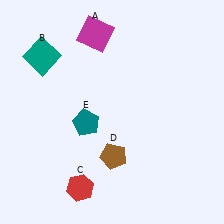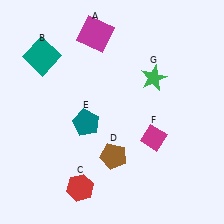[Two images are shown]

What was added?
A magenta diamond (F), a green star (G) were added in Image 2.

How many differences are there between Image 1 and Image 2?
There are 2 differences between the two images.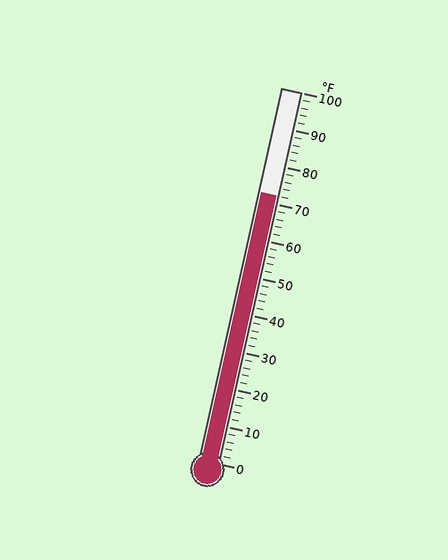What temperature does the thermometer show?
The thermometer shows approximately 72°F.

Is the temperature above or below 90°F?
The temperature is below 90°F.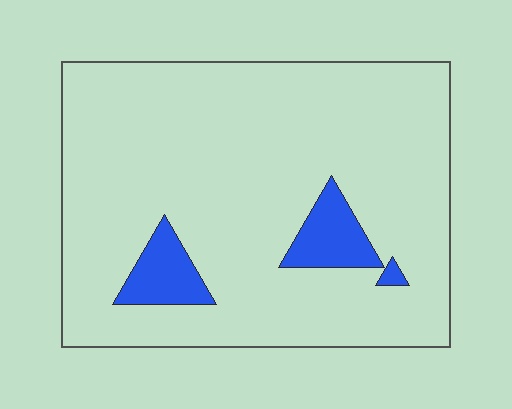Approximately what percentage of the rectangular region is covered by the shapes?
Approximately 10%.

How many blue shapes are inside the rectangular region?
3.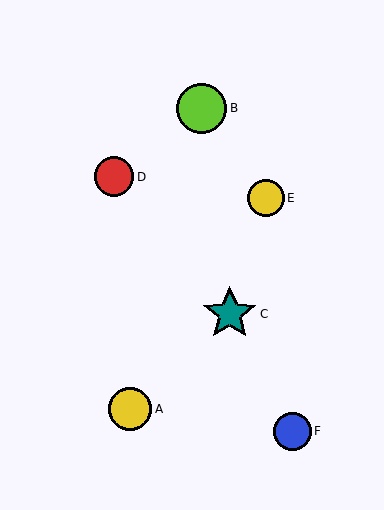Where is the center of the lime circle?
The center of the lime circle is at (201, 108).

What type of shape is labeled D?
Shape D is a red circle.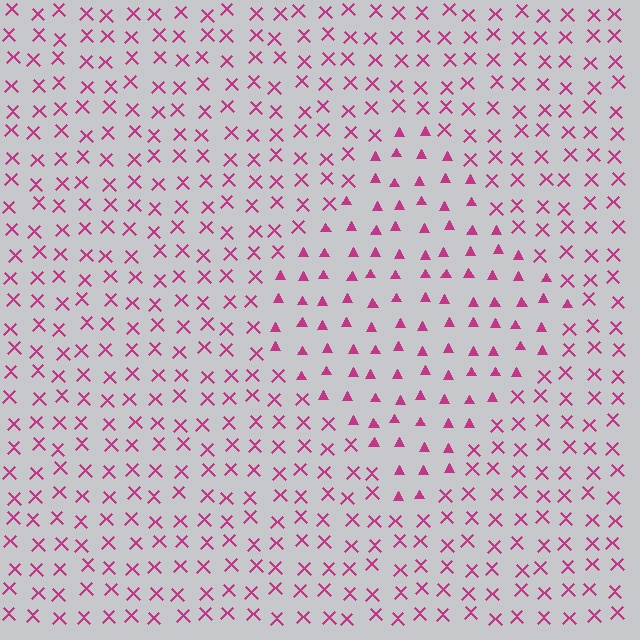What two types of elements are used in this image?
The image uses triangles inside the diamond region and X marks outside it.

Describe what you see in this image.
The image is filled with small magenta elements arranged in a uniform grid. A diamond-shaped region contains triangles, while the surrounding area contains X marks. The boundary is defined purely by the change in element shape.